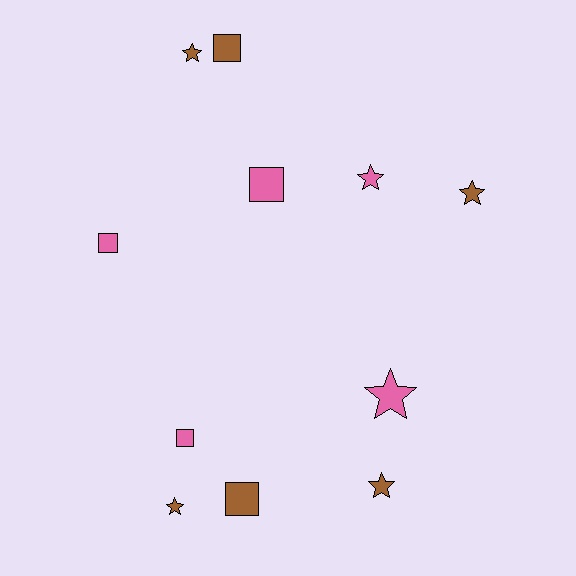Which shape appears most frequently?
Star, with 6 objects.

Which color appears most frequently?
Brown, with 6 objects.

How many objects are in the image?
There are 11 objects.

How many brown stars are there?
There are 4 brown stars.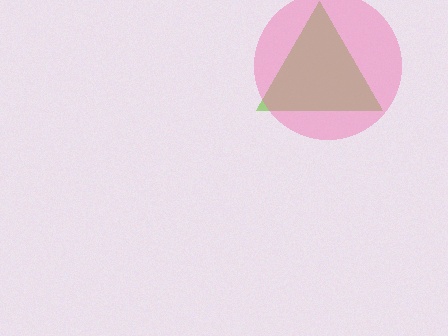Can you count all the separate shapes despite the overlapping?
Yes, there are 2 separate shapes.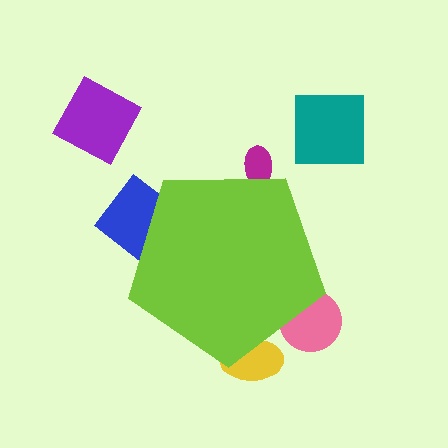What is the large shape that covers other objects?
A lime pentagon.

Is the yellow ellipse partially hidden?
Yes, the yellow ellipse is partially hidden behind the lime pentagon.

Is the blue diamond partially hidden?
Yes, the blue diamond is partially hidden behind the lime pentagon.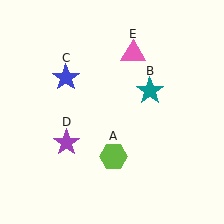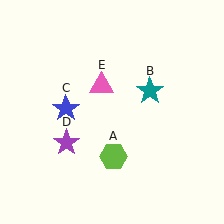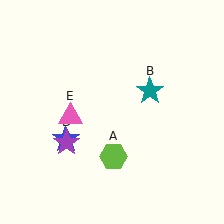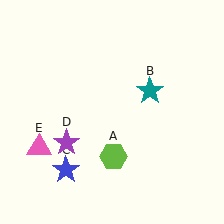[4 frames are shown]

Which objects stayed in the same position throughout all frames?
Lime hexagon (object A) and teal star (object B) and purple star (object D) remained stationary.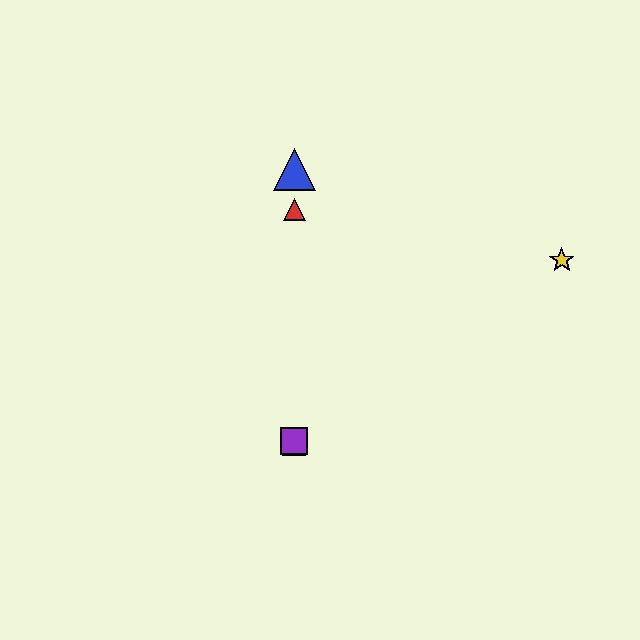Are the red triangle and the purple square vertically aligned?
Yes, both are at x≈294.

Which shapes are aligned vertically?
The red triangle, the blue triangle, the green square, the purple square are aligned vertically.